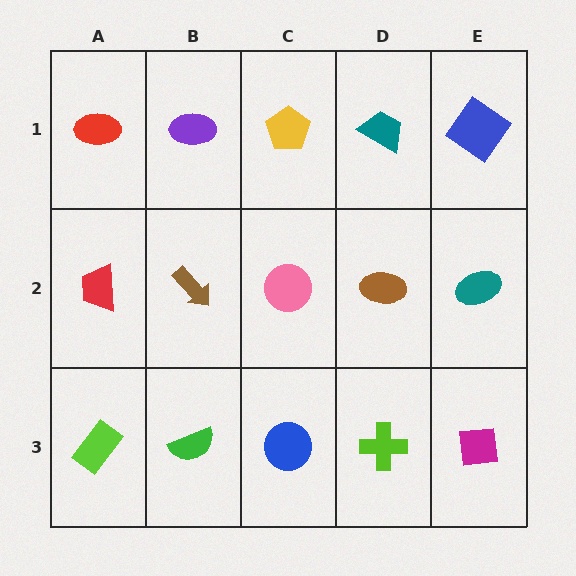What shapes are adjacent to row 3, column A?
A red trapezoid (row 2, column A), a green semicircle (row 3, column B).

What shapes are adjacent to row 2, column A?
A red ellipse (row 1, column A), a lime rectangle (row 3, column A), a brown arrow (row 2, column B).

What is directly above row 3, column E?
A teal ellipse.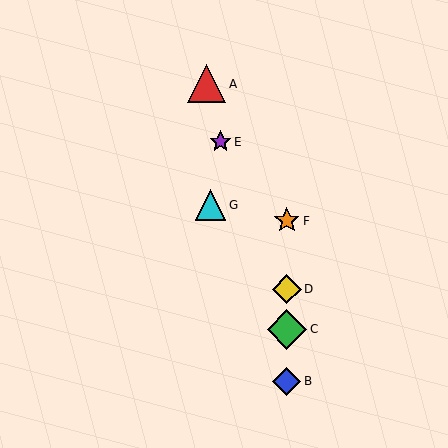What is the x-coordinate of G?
Object G is at x≈211.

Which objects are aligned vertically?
Objects B, C, D, F are aligned vertically.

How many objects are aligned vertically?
4 objects (B, C, D, F) are aligned vertically.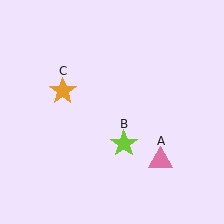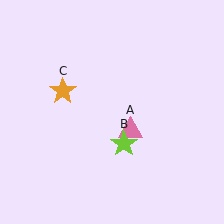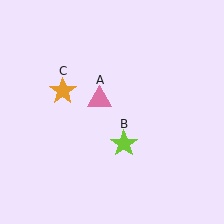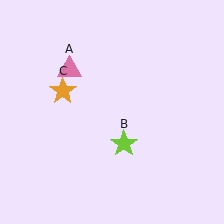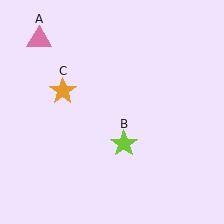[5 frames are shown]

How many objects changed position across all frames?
1 object changed position: pink triangle (object A).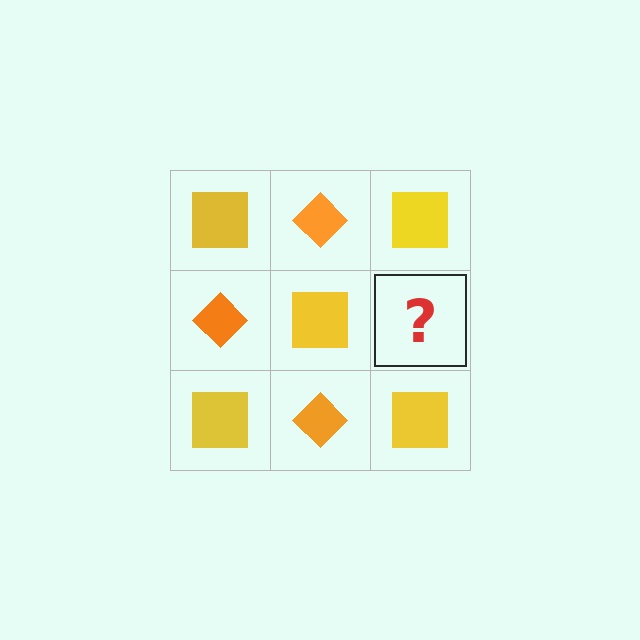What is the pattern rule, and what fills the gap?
The rule is that it alternates yellow square and orange diamond in a checkerboard pattern. The gap should be filled with an orange diamond.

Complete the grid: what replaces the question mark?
The question mark should be replaced with an orange diamond.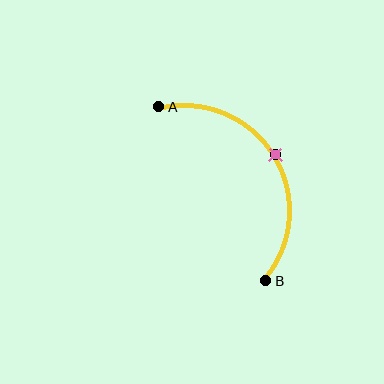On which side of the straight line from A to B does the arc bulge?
The arc bulges to the right of the straight line connecting A and B.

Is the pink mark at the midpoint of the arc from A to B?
Yes. The pink mark lies on the arc at equal arc-length from both A and B — it is the arc midpoint.